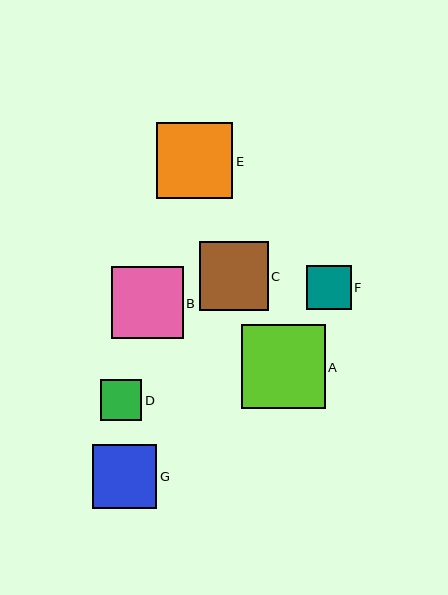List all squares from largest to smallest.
From largest to smallest: A, E, B, C, G, F, D.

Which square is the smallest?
Square D is the smallest with a size of approximately 41 pixels.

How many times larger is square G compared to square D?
Square G is approximately 1.6 times the size of square D.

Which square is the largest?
Square A is the largest with a size of approximately 84 pixels.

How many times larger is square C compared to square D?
Square C is approximately 1.7 times the size of square D.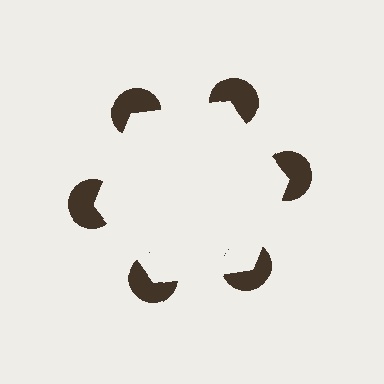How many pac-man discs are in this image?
There are 6 — one at each vertex of the illusory hexagon.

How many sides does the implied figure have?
6 sides.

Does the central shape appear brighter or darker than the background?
It typically appears slightly brighter than the background, even though no actual brightness change is drawn.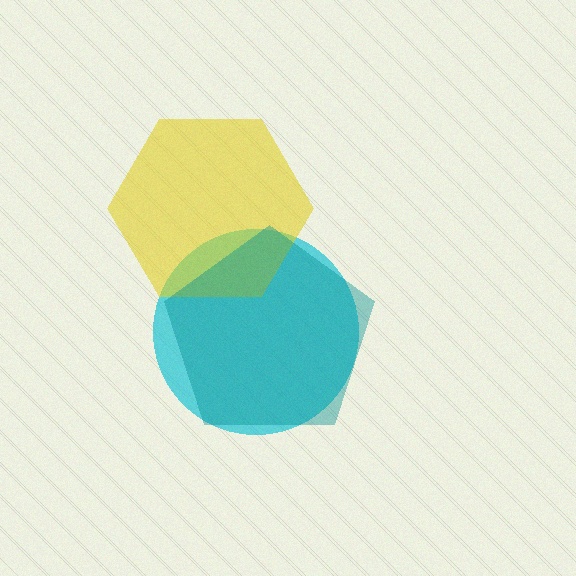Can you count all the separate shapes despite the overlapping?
Yes, there are 3 separate shapes.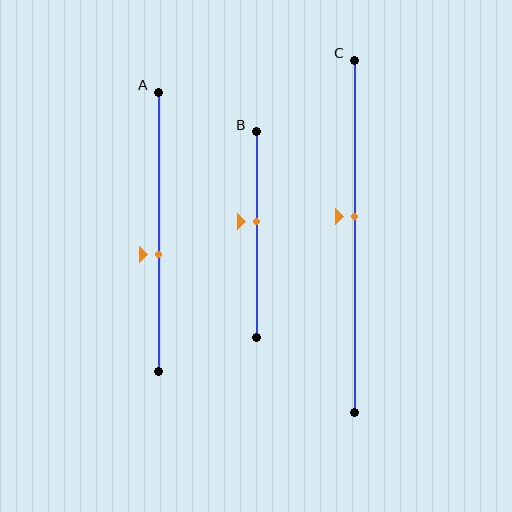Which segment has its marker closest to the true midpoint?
Segment C has its marker closest to the true midpoint.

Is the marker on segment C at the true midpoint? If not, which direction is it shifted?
No, the marker on segment C is shifted upward by about 6% of the segment length.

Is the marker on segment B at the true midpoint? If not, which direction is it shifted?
No, the marker on segment B is shifted upward by about 6% of the segment length.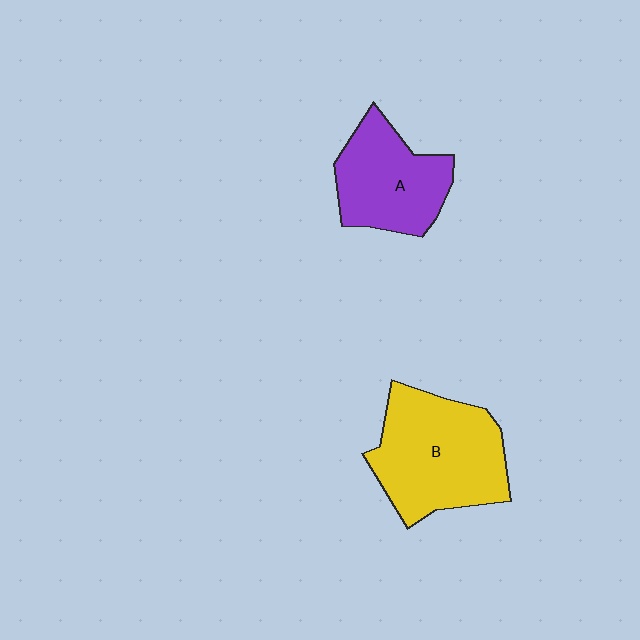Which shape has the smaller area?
Shape A (purple).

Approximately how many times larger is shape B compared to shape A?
Approximately 1.4 times.